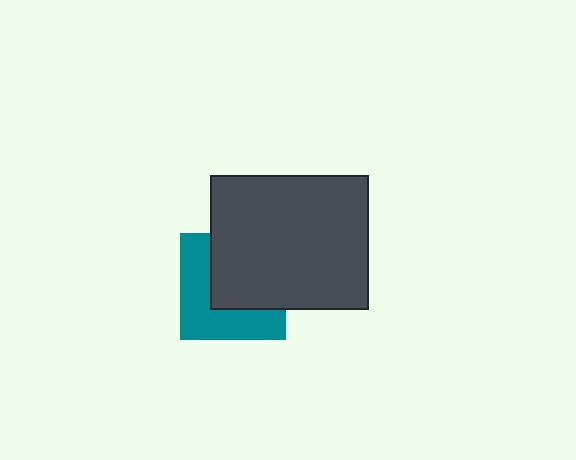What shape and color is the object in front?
The object in front is a dark gray rectangle.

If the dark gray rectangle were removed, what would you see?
You would see the complete teal square.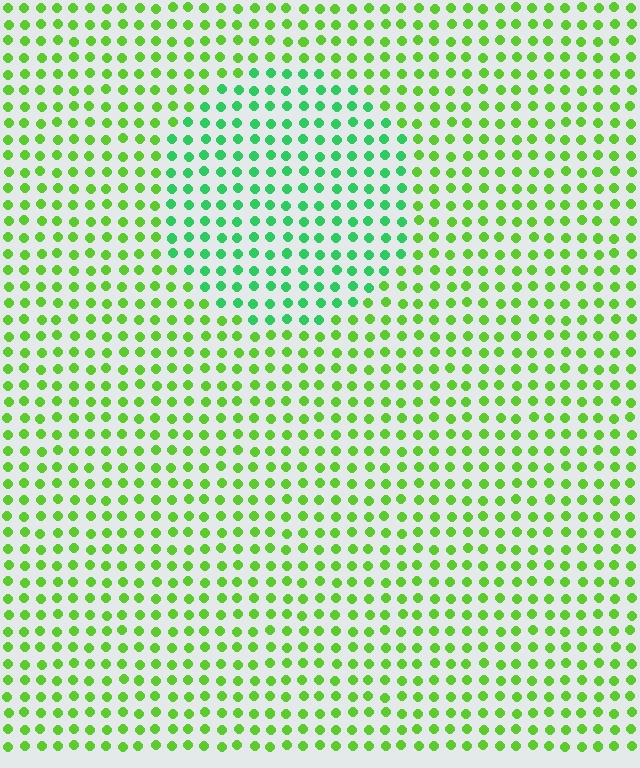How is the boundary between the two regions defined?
The boundary is defined purely by a slight shift in hue (about 37 degrees). Spacing, size, and orientation are identical on both sides.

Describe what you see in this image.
The image is filled with small lime elements in a uniform arrangement. A circle-shaped region is visible where the elements are tinted to a slightly different hue, forming a subtle color boundary.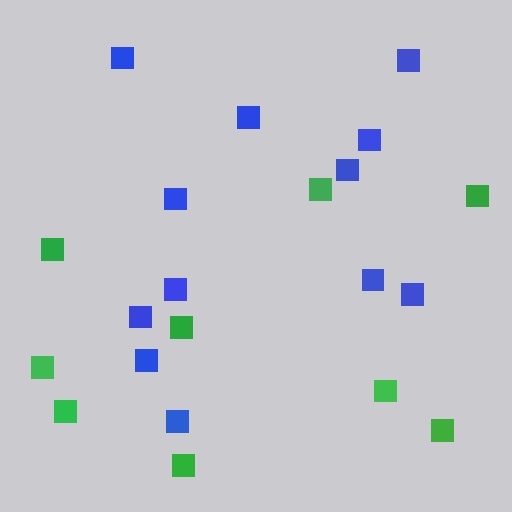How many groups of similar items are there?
There are 2 groups: one group of blue squares (12) and one group of green squares (9).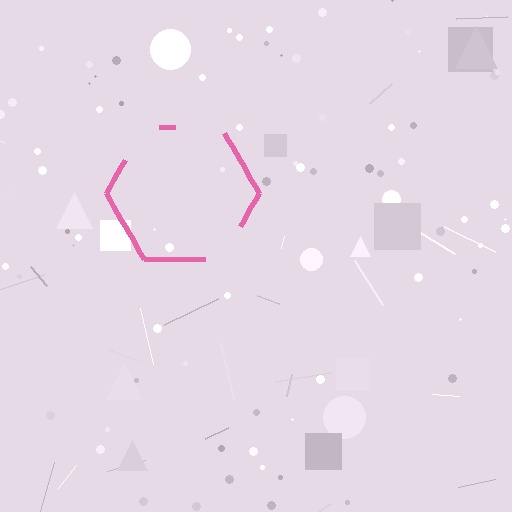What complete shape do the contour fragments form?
The contour fragments form a hexagon.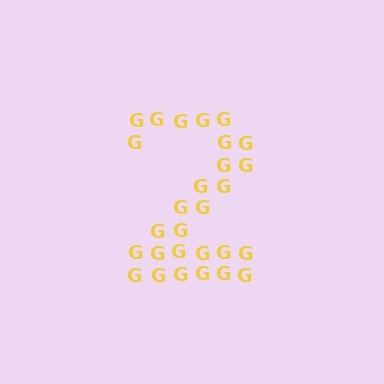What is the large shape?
The large shape is the digit 2.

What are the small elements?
The small elements are letter G's.